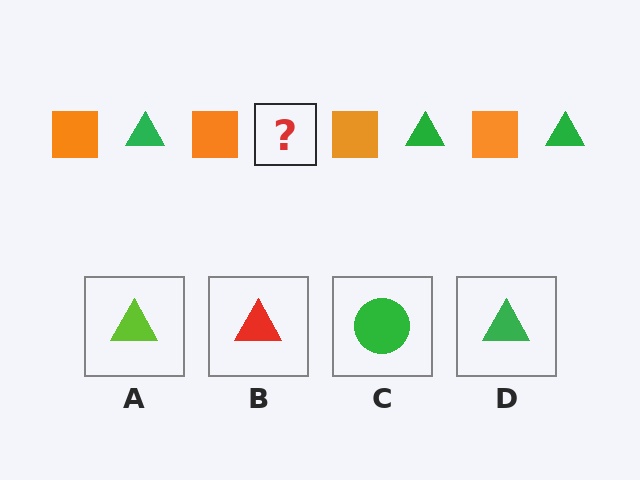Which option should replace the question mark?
Option D.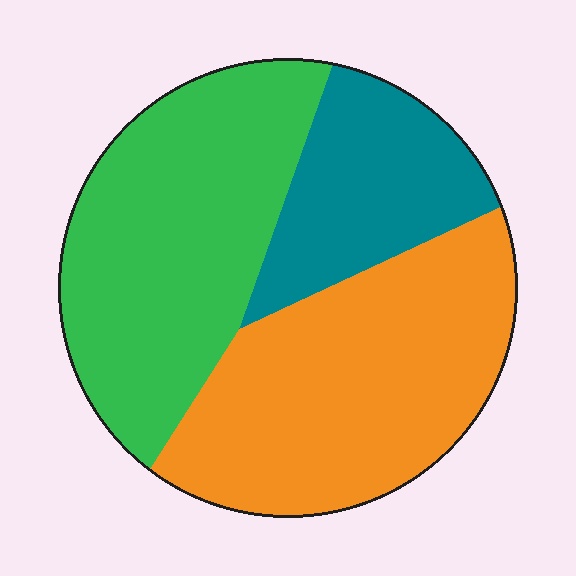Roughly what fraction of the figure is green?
Green takes up about two fifths (2/5) of the figure.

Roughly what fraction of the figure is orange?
Orange takes up about two fifths (2/5) of the figure.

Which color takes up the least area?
Teal, at roughly 20%.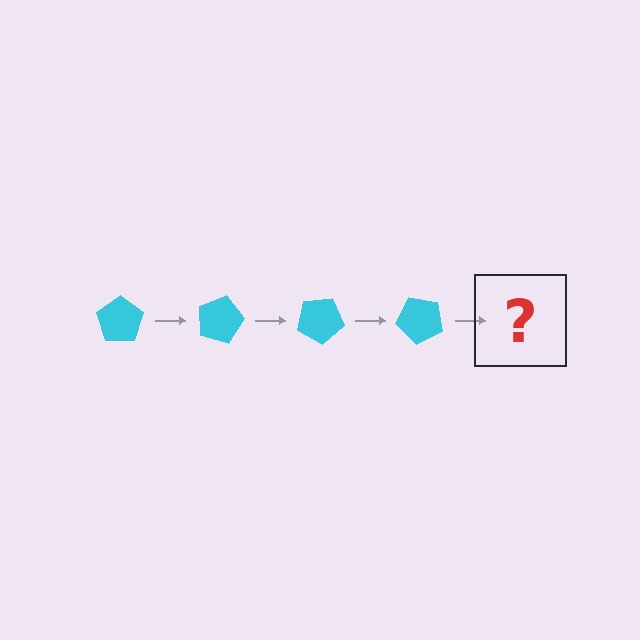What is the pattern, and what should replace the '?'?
The pattern is that the pentagon rotates 15 degrees each step. The '?' should be a cyan pentagon rotated 60 degrees.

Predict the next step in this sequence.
The next step is a cyan pentagon rotated 60 degrees.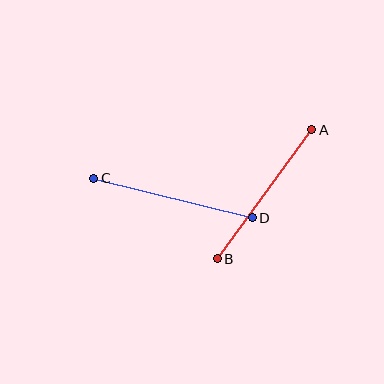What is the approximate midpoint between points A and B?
The midpoint is at approximately (265, 194) pixels.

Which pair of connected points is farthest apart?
Points C and D are farthest apart.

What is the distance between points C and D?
The distance is approximately 163 pixels.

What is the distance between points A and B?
The distance is approximately 160 pixels.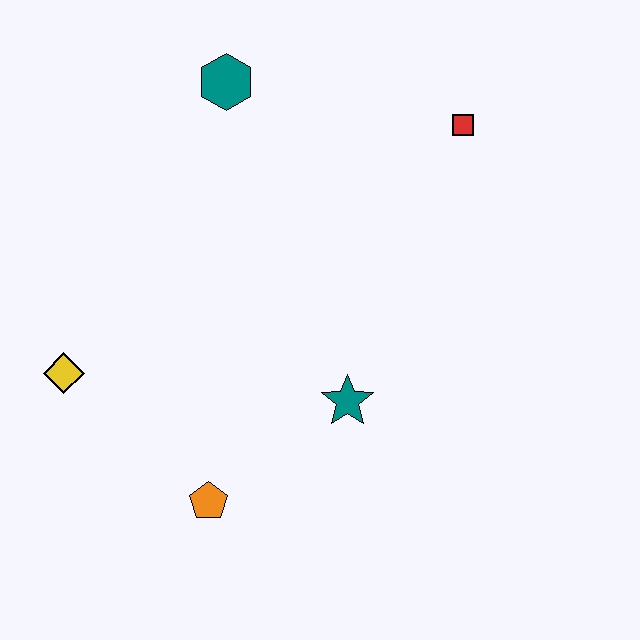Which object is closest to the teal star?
The orange pentagon is closest to the teal star.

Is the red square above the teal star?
Yes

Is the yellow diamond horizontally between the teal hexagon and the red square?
No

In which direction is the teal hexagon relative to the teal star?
The teal hexagon is above the teal star.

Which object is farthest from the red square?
The yellow diamond is farthest from the red square.